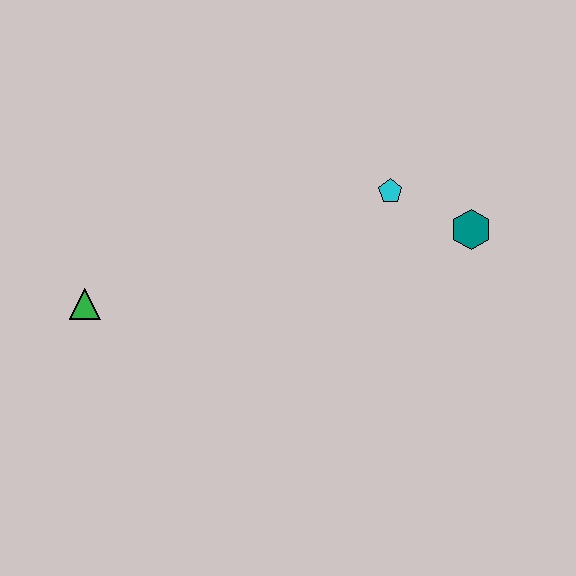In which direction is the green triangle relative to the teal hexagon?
The green triangle is to the left of the teal hexagon.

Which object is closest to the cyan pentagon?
The teal hexagon is closest to the cyan pentagon.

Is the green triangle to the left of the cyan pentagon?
Yes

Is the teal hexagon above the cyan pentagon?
No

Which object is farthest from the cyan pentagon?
The green triangle is farthest from the cyan pentagon.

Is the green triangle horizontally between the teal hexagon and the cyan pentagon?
No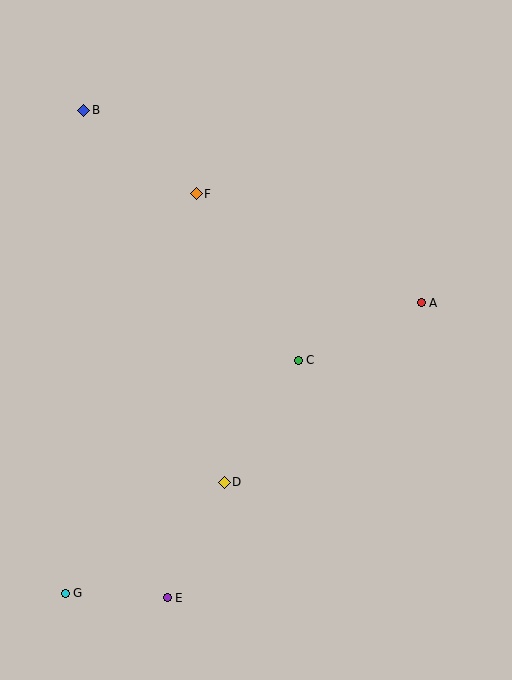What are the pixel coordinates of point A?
Point A is at (421, 303).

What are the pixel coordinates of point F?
Point F is at (196, 194).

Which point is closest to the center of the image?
Point C at (298, 360) is closest to the center.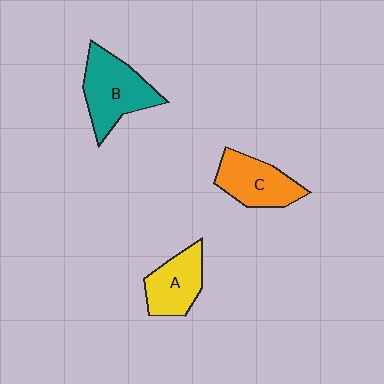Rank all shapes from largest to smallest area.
From largest to smallest: B (teal), C (orange), A (yellow).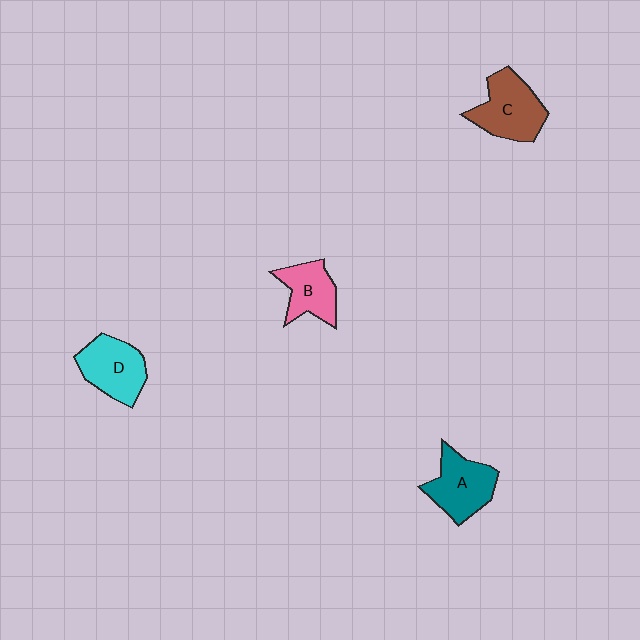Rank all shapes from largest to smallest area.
From largest to smallest: C (brown), A (teal), D (cyan), B (pink).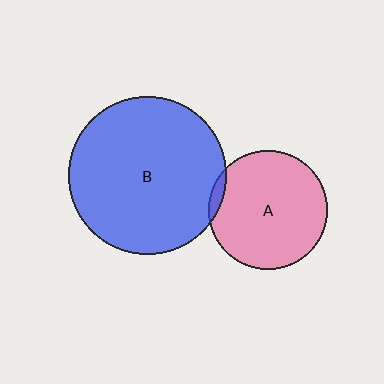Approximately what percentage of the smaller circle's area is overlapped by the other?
Approximately 5%.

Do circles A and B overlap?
Yes.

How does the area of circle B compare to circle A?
Approximately 1.8 times.